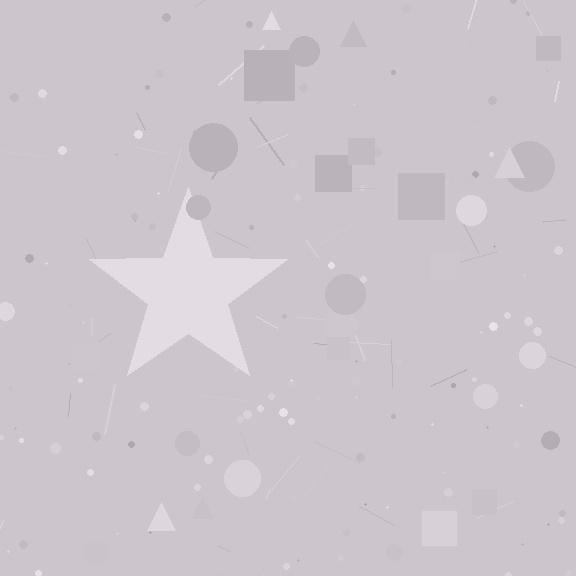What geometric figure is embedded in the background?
A star is embedded in the background.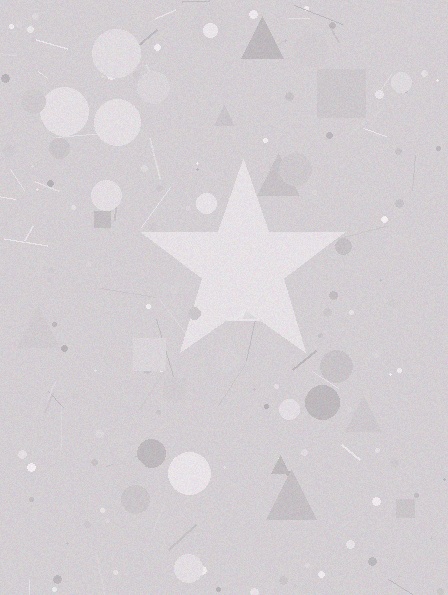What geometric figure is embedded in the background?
A star is embedded in the background.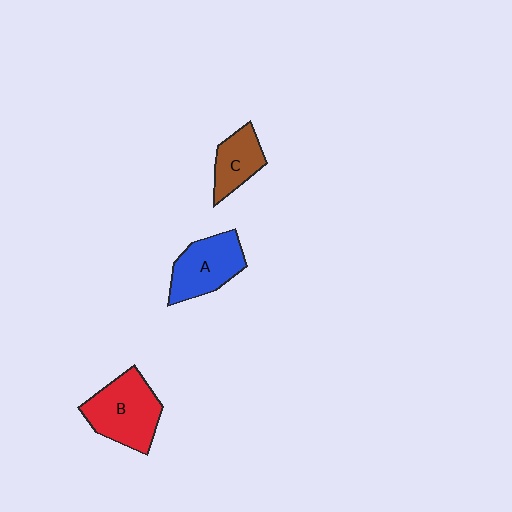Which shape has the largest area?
Shape B (red).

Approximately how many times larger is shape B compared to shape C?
Approximately 1.7 times.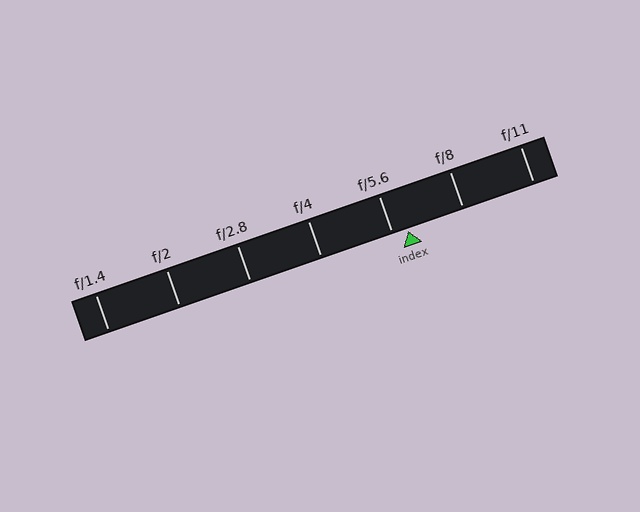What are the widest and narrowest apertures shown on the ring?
The widest aperture shown is f/1.4 and the narrowest is f/11.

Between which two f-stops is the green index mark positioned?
The index mark is between f/5.6 and f/8.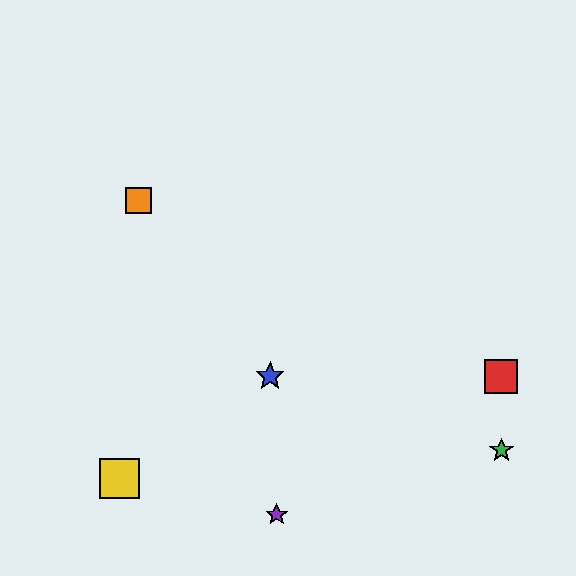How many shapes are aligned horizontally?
2 shapes (the red square, the blue star) are aligned horizontally.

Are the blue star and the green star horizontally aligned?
No, the blue star is at y≈376 and the green star is at y≈450.